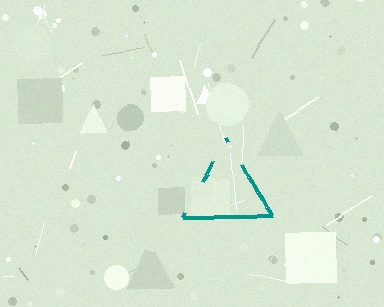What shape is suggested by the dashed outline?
The dashed outline suggests a triangle.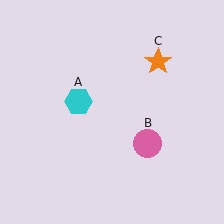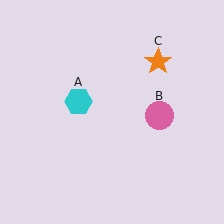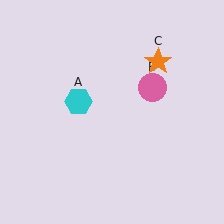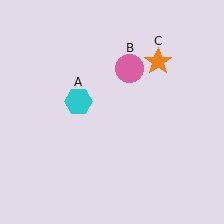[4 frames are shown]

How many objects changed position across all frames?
1 object changed position: pink circle (object B).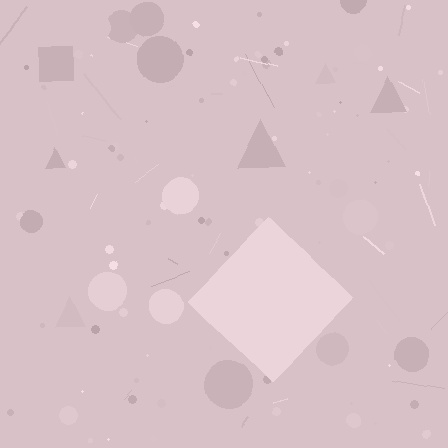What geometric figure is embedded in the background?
A diamond is embedded in the background.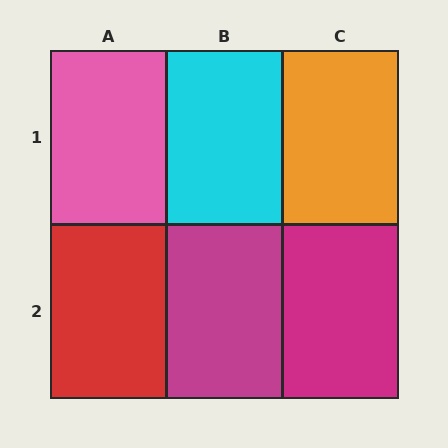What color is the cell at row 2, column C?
Magenta.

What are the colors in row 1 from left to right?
Pink, cyan, orange.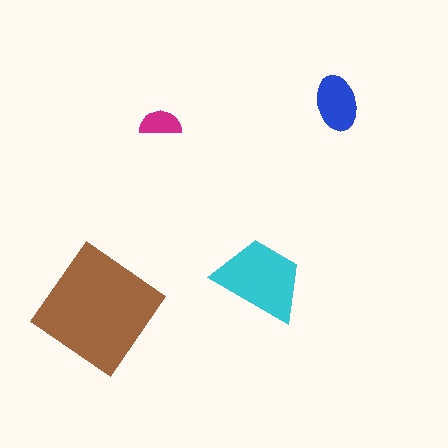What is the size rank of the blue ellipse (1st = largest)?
3rd.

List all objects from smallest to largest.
The magenta semicircle, the blue ellipse, the cyan trapezoid, the brown diamond.